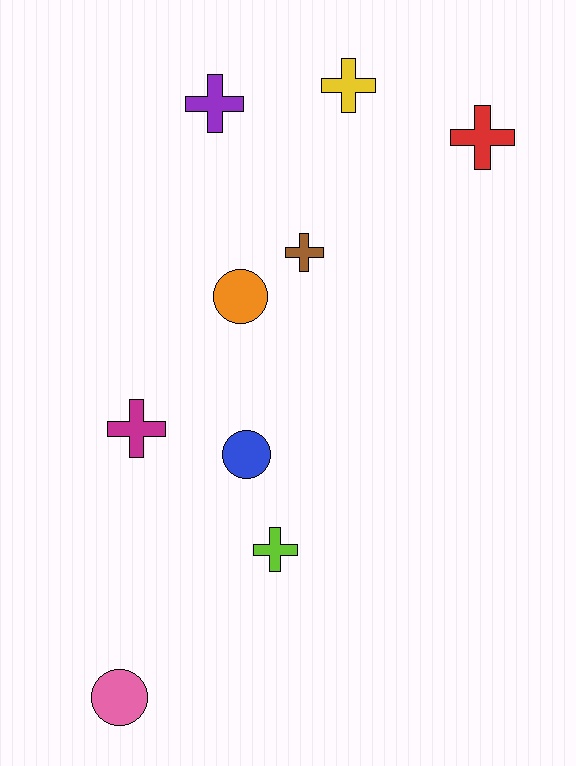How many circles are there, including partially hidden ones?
There are 3 circles.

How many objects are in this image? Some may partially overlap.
There are 9 objects.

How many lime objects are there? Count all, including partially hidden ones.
There is 1 lime object.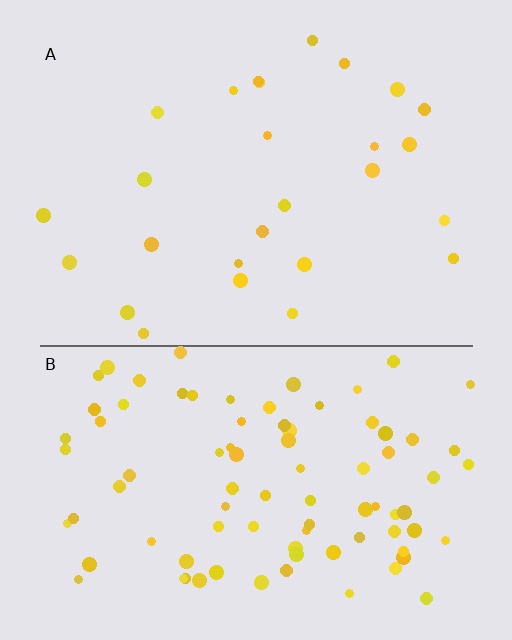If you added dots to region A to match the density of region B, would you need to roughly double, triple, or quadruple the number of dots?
Approximately triple.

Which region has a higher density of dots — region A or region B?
B (the bottom).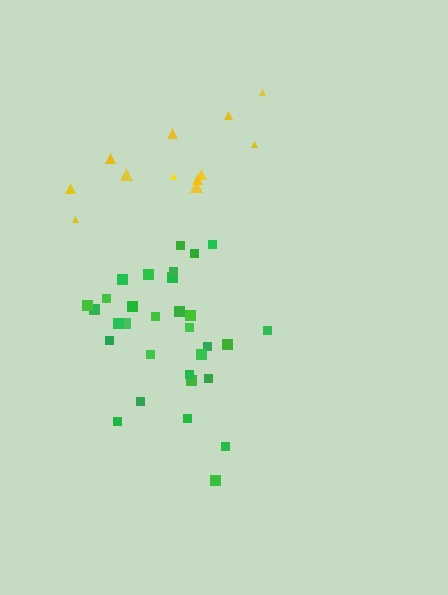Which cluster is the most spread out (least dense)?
Yellow.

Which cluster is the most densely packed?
Green.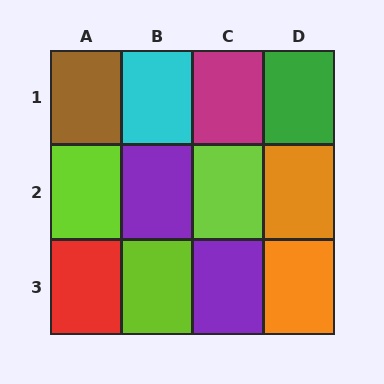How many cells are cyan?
1 cell is cyan.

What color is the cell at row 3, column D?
Orange.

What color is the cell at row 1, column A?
Brown.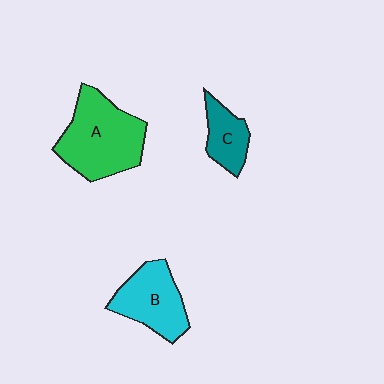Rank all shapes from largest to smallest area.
From largest to smallest: A (green), B (cyan), C (teal).